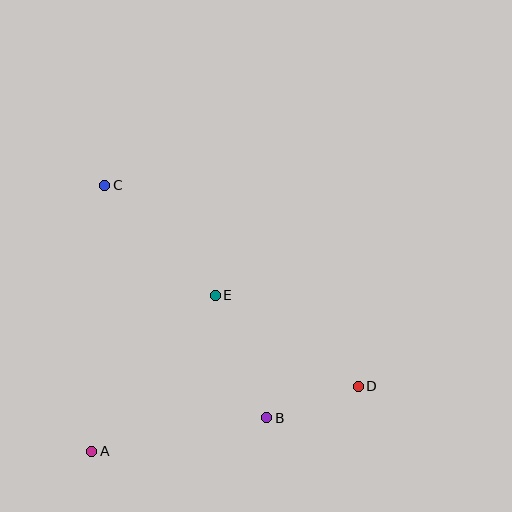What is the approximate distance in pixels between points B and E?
The distance between B and E is approximately 133 pixels.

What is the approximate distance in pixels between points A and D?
The distance between A and D is approximately 274 pixels.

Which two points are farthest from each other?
Points C and D are farthest from each other.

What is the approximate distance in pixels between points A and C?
The distance between A and C is approximately 266 pixels.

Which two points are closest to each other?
Points B and D are closest to each other.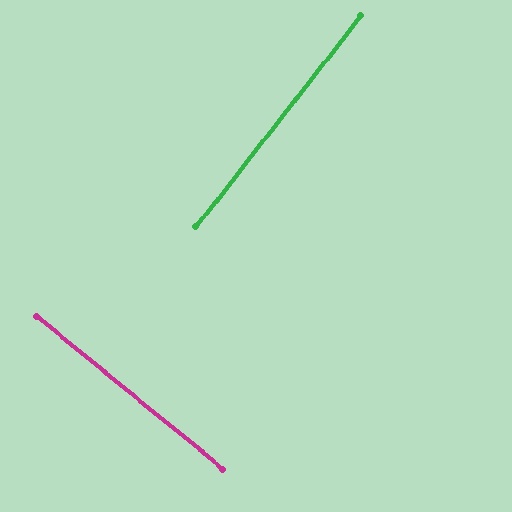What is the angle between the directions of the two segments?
Approximately 89 degrees.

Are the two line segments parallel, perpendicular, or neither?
Perpendicular — they meet at approximately 89°.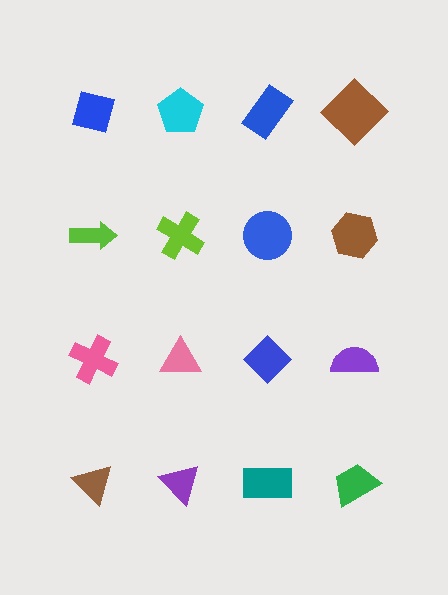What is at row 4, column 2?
A purple triangle.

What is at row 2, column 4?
A brown hexagon.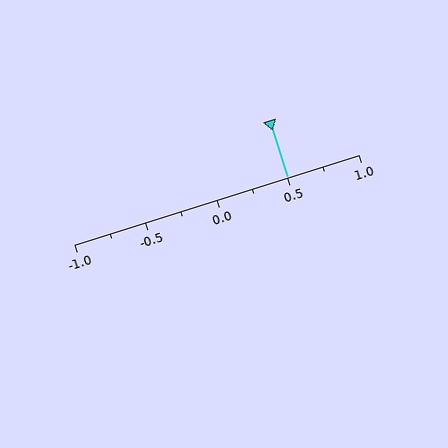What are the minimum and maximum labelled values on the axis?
The axis runs from -1.0 to 1.0.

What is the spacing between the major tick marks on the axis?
The major ticks are spaced 0.5 apart.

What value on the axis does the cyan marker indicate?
The marker indicates approximately 0.5.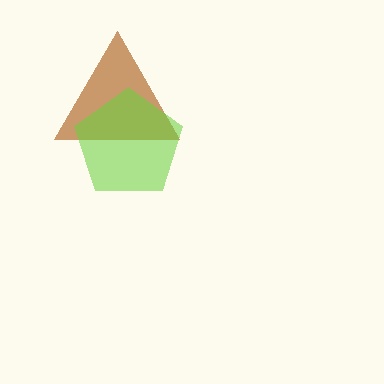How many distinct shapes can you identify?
There are 2 distinct shapes: a brown triangle, a lime pentagon.